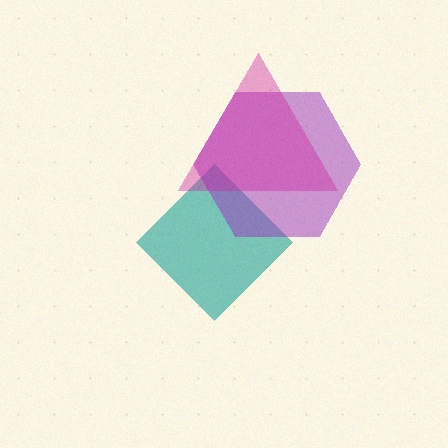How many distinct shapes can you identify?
There are 3 distinct shapes: a teal diamond, a purple hexagon, a magenta triangle.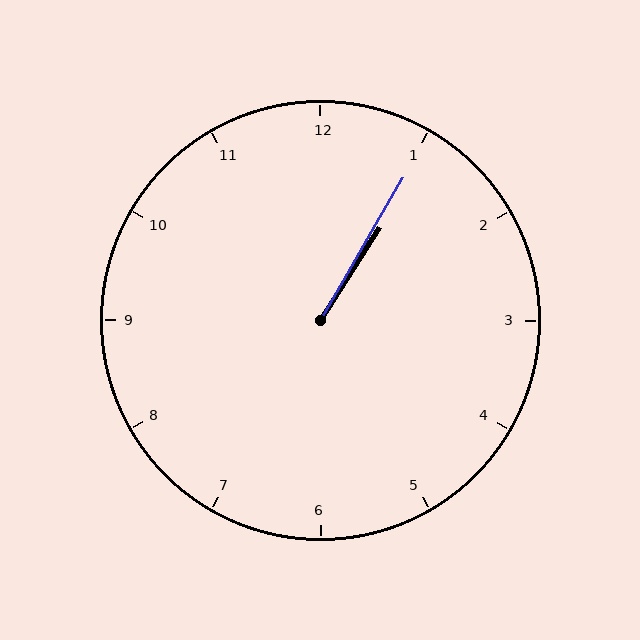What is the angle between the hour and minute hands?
Approximately 2 degrees.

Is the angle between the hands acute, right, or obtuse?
It is acute.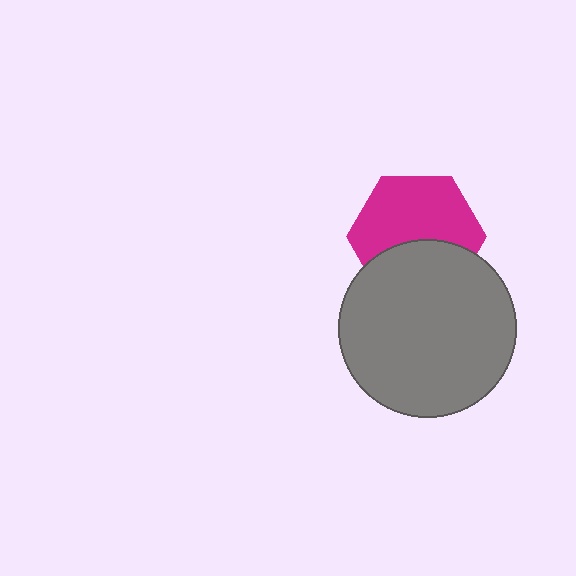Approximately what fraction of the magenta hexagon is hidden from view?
Roughly 39% of the magenta hexagon is hidden behind the gray circle.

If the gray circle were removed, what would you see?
You would see the complete magenta hexagon.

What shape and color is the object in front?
The object in front is a gray circle.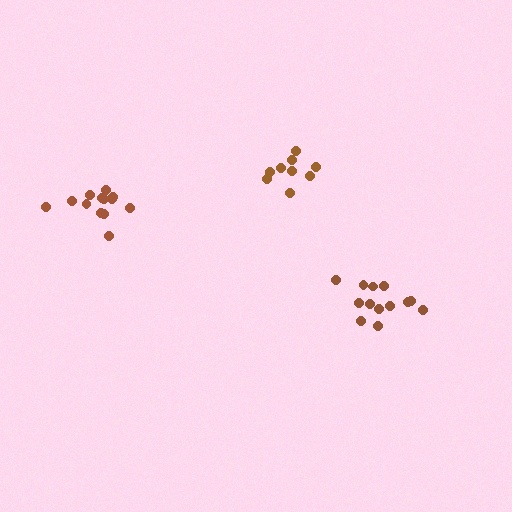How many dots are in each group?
Group 1: 9 dots, Group 2: 13 dots, Group 3: 13 dots (35 total).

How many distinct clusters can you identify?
There are 3 distinct clusters.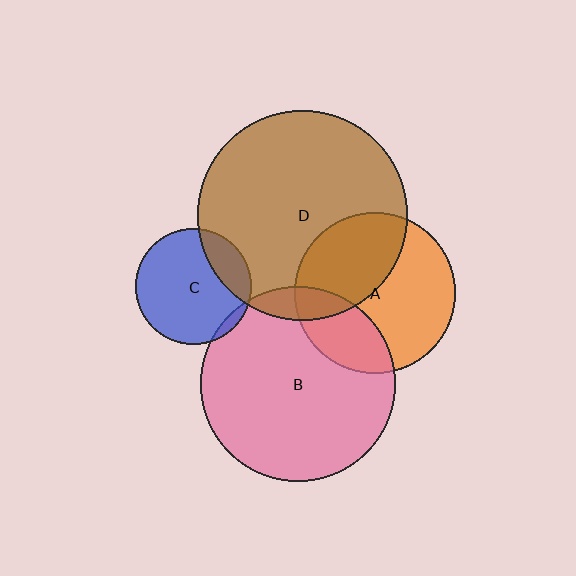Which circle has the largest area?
Circle D (brown).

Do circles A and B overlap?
Yes.